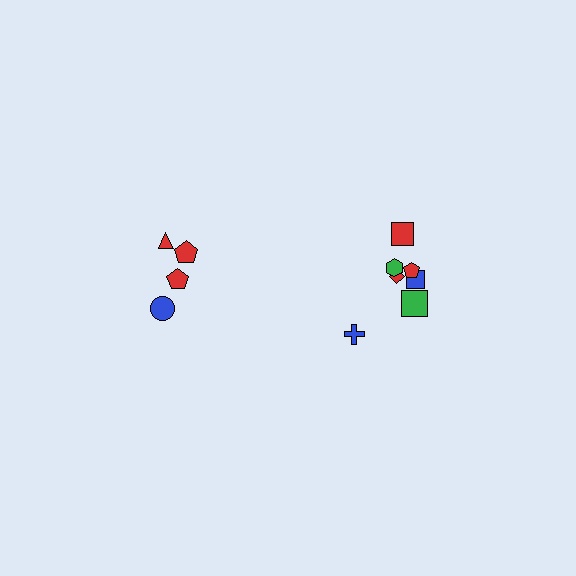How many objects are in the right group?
There are 7 objects.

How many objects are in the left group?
There are 4 objects.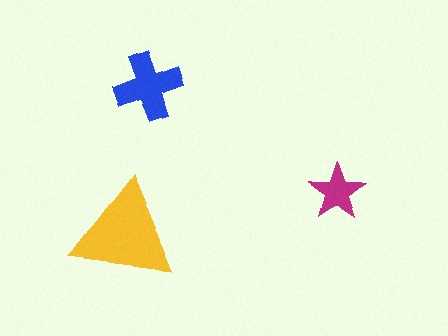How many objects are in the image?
There are 3 objects in the image.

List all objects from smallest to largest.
The magenta star, the blue cross, the yellow triangle.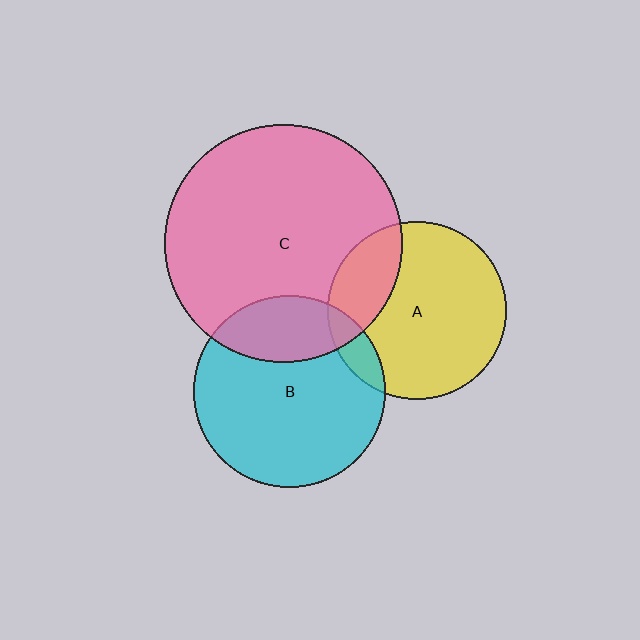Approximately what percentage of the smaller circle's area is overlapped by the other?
Approximately 10%.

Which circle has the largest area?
Circle C (pink).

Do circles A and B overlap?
Yes.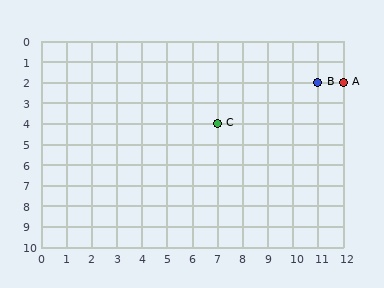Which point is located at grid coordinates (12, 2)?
Point A is at (12, 2).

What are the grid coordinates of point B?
Point B is at grid coordinates (11, 2).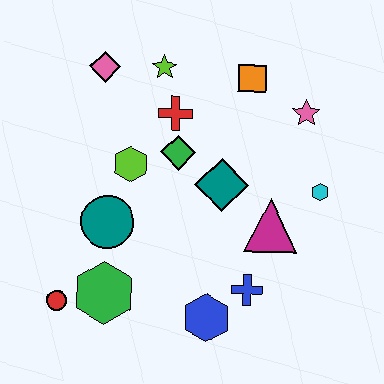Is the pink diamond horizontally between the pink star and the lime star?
No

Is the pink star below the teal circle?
No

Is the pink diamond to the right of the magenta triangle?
No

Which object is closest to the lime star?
The red cross is closest to the lime star.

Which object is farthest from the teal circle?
The pink star is farthest from the teal circle.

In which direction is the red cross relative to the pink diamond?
The red cross is to the right of the pink diamond.